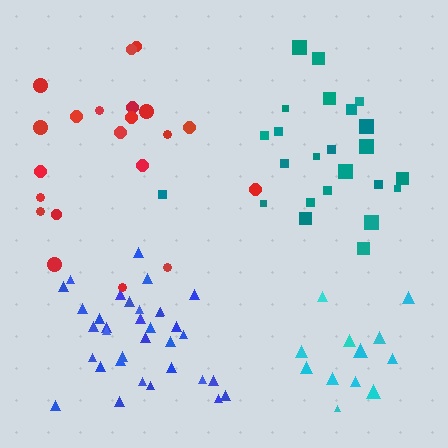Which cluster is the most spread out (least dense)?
Cyan.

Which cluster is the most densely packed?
Blue.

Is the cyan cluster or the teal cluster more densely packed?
Teal.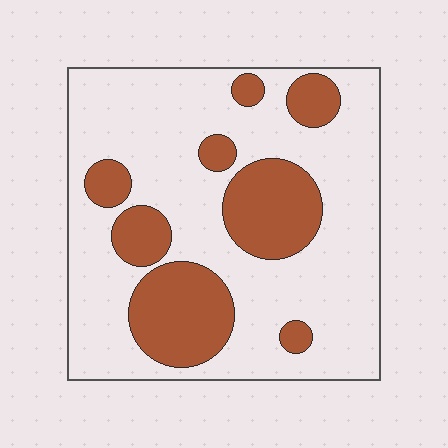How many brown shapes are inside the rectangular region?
8.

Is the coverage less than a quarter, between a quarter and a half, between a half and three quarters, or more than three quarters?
Between a quarter and a half.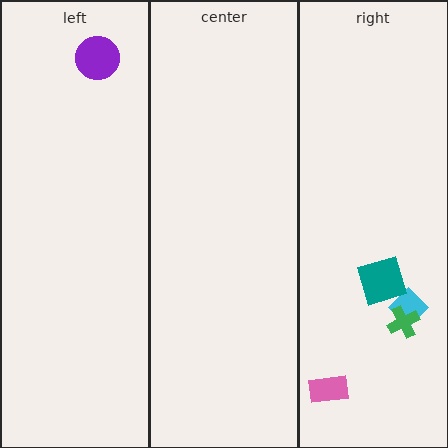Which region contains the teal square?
The right region.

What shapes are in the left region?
The purple circle.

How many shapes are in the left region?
1.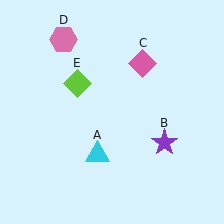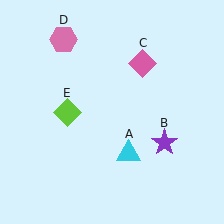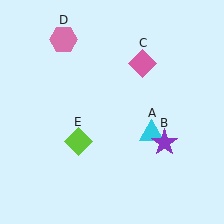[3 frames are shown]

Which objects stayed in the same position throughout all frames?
Purple star (object B) and pink diamond (object C) and pink hexagon (object D) remained stationary.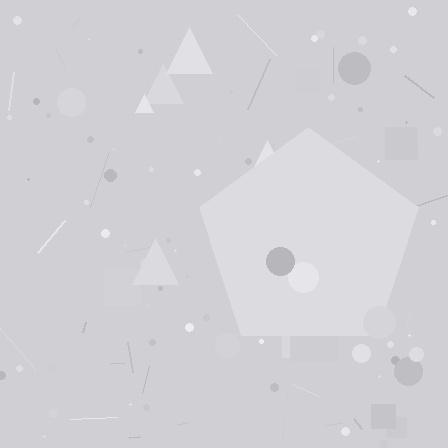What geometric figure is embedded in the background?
A pentagon is embedded in the background.